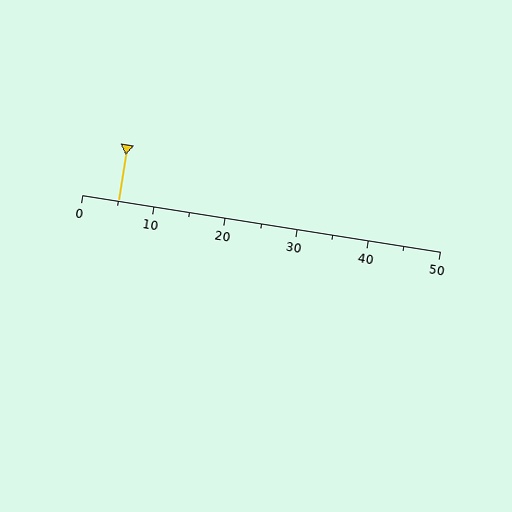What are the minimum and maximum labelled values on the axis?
The axis runs from 0 to 50.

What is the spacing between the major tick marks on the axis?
The major ticks are spaced 10 apart.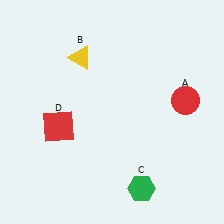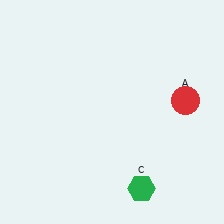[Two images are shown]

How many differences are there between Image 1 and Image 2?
There are 2 differences between the two images.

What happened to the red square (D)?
The red square (D) was removed in Image 2. It was in the bottom-left area of Image 1.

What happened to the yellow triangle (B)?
The yellow triangle (B) was removed in Image 2. It was in the top-left area of Image 1.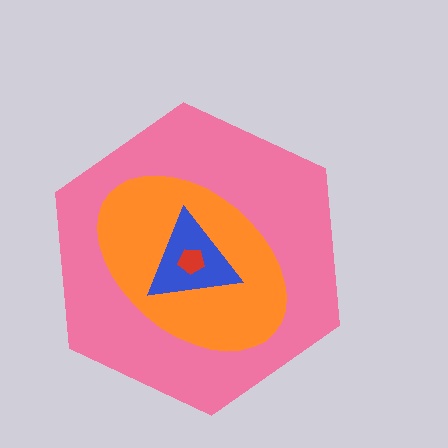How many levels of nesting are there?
4.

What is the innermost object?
The red pentagon.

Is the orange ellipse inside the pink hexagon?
Yes.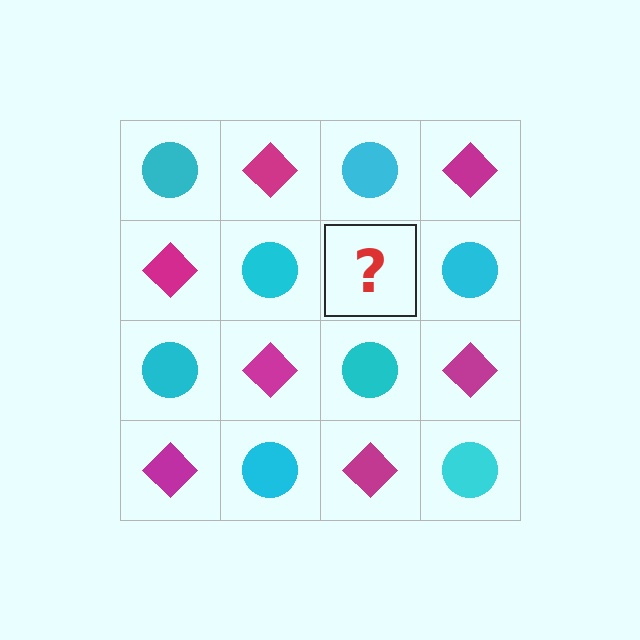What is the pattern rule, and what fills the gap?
The rule is that it alternates cyan circle and magenta diamond in a checkerboard pattern. The gap should be filled with a magenta diamond.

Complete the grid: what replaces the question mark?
The question mark should be replaced with a magenta diamond.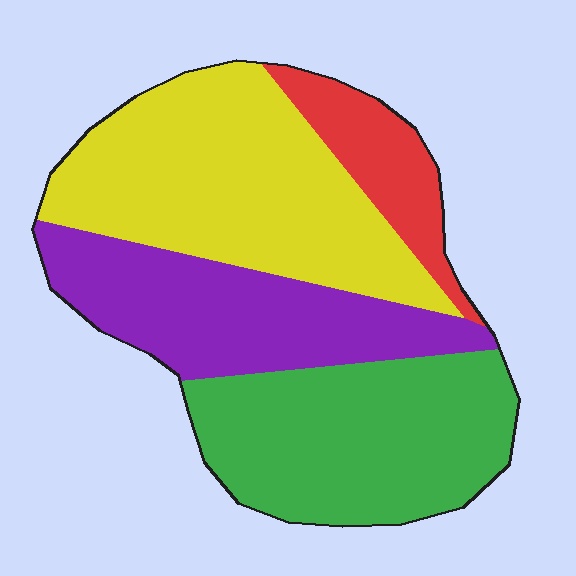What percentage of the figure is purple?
Purple covers 24% of the figure.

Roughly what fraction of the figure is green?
Green covers about 30% of the figure.